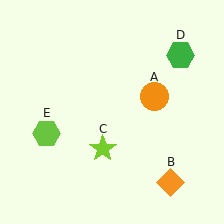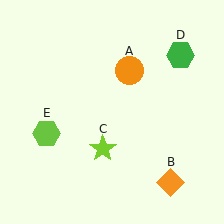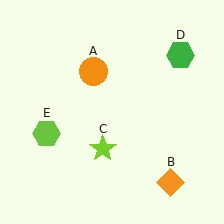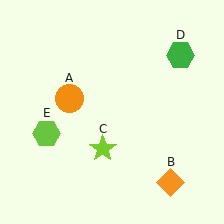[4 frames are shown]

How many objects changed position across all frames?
1 object changed position: orange circle (object A).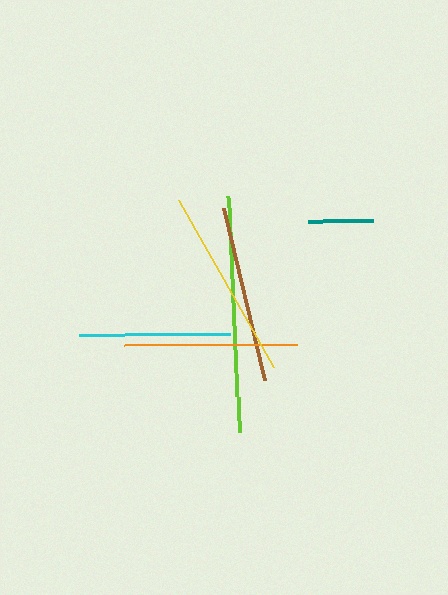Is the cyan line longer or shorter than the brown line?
The brown line is longer than the cyan line.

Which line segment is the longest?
The lime line is the longest at approximately 237 pixels.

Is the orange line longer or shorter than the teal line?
The orange line is longer than the teal line.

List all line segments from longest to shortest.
From longest to shortest: lime, yellow, brown, orange, cyan, teal.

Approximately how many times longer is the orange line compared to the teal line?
The orange line is approximately 2.7 times the length of the teal line.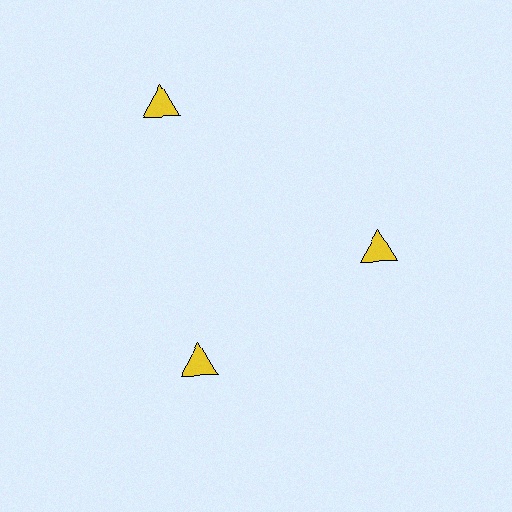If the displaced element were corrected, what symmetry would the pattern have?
It would have 3-fold rotational symmetry — the pattern would map onto itself every 120 degrees.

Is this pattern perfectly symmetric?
No. The 3 yellow triangles are arranged in a ring, but one element near the 11 o'clock position is pushed outward from the center, breaking the 3-fold rotational symmetry.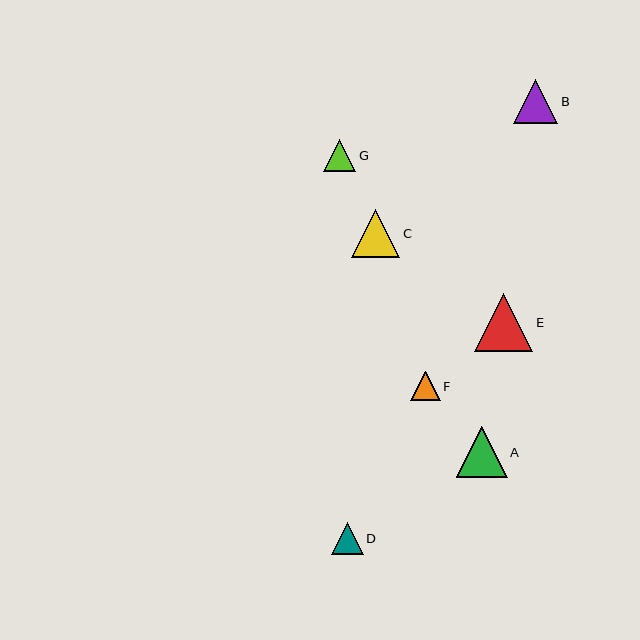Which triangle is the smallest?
Triangle F is the smallest with a size of approximately 29 pixels.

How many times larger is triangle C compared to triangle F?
Triangle C is approximately 1.6 times the size of triangle F.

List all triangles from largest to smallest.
From largest to smallest: E, A, C, B, G, D, F.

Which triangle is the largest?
Triangle E is the largest with a size of approximately 58 pixels.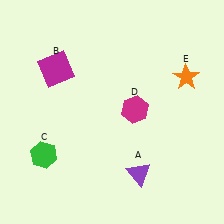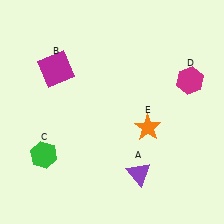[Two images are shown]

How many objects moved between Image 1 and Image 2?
2 objects moved between the two images.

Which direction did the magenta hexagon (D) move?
The magenta hexagon (D) moved right.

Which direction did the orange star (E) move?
The orange star (E) moved down.